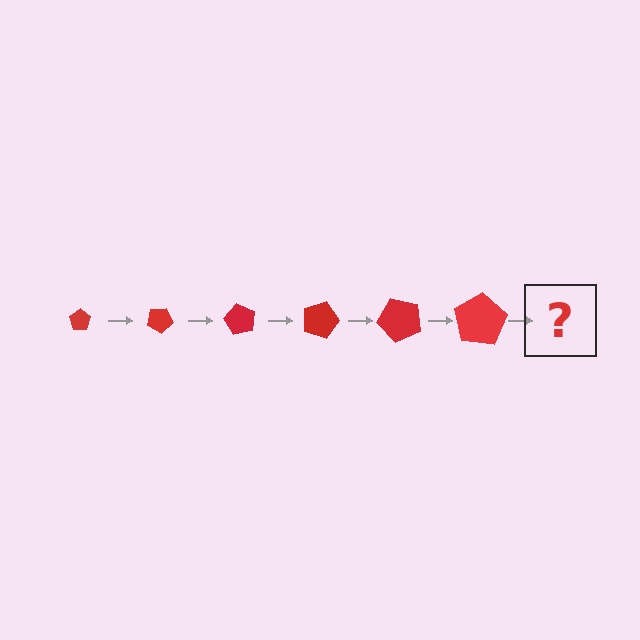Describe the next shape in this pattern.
It should be a pentagon, larger than the previous one and rotated 180 degrees from the start.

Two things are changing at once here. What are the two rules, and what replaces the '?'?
The two rules are that the pentagon grows larger each step and it rotates 30 degrees each step. The '?' should be a pentagon, larger than the previous one and rotated 180 degrees from the start.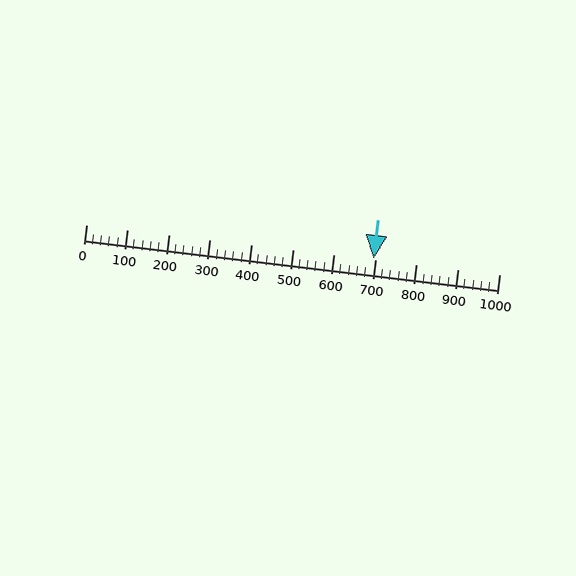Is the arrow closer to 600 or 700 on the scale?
The arrow is closer to 700.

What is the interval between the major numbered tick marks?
The major tick marks are spaced 100 units apart.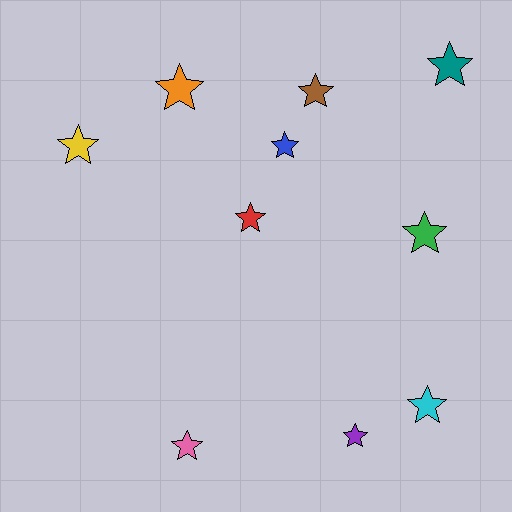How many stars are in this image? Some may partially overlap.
There are 10 stars.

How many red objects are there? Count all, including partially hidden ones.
There is 1 red object.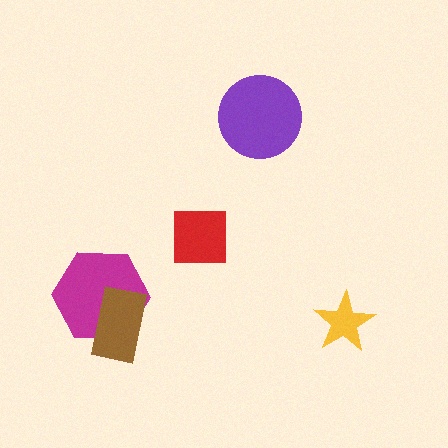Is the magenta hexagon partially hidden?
Yes, it is partially covered by another shape.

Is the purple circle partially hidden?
No, no other shape covers it.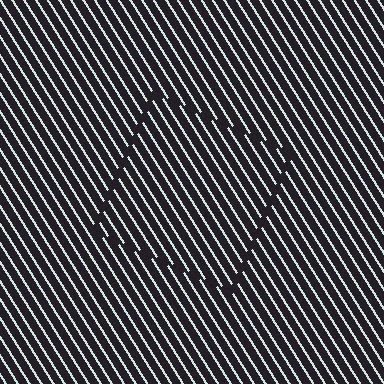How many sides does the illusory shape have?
4 sides — the line-ends trace a square.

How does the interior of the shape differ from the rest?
The interior of the shape contains the same grating, shifted by half a period — the contour is defined by the phase discontinuity where line-ends from the inner and outer gratings abut.